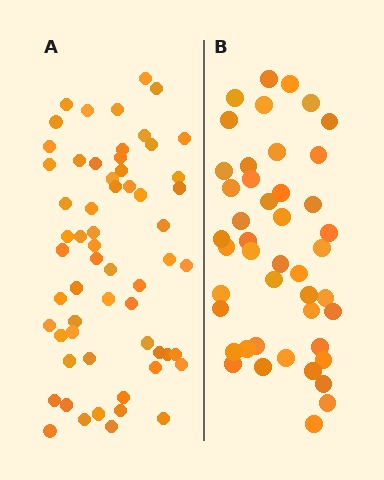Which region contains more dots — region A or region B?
Region A (the left region) has more dots.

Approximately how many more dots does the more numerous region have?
Region A has approximately 15 more dots than region B.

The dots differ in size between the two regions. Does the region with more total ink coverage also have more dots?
No. Region B has more total ink coverage because its dots are larger, but region A actually contains more individual dots. Total area can be misleading — the number of items is what matters here.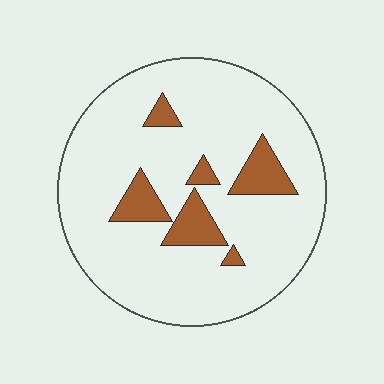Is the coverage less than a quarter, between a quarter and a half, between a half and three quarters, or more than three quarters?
Less than a quarter.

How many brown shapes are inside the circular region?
6.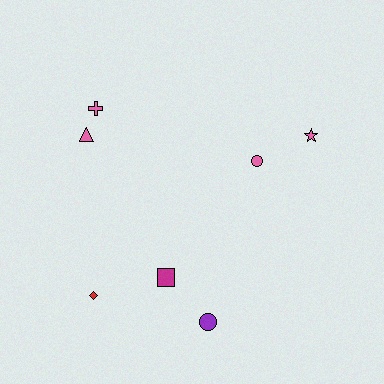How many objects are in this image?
There are 7 objects.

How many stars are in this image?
There is 1 star.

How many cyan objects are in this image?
There are no cyan objects.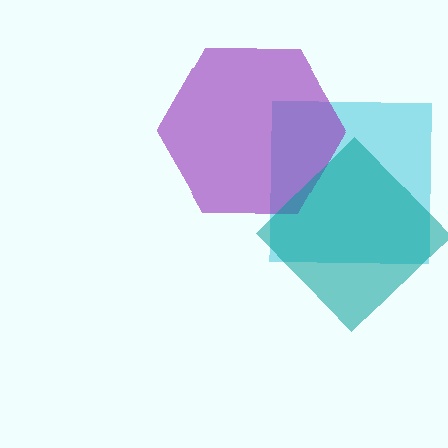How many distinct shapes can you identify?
There are 3 distinct shapes: a cyan square, a purple hexagon, a teal diamond.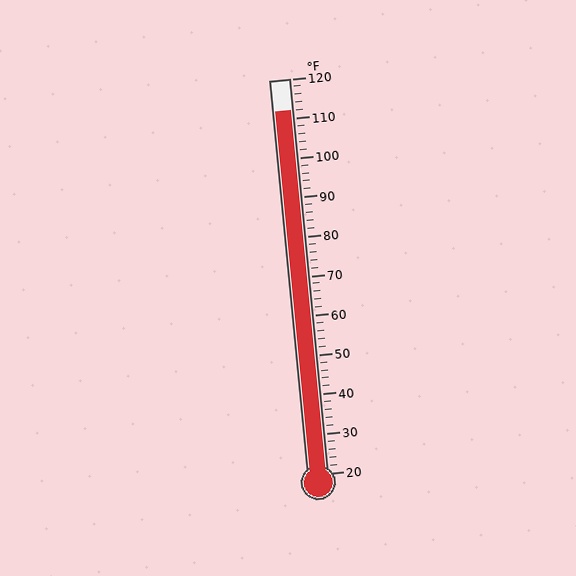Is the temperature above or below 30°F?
The temperature is above 30°F.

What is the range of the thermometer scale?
The thermometer scale ranges from 20°F to 120°F.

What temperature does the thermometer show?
The thermometer shows approximately 112°F.